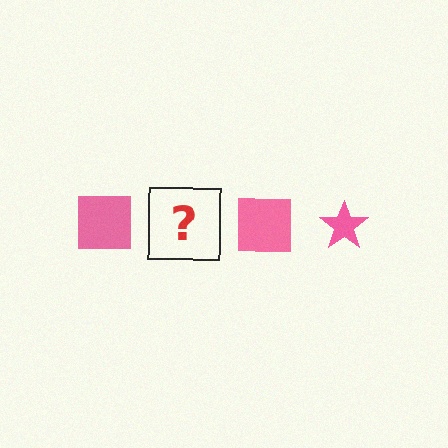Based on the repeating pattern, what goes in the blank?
The blank should be a pink star.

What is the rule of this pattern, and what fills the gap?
The rule is that the pattern cycles through square, star shapes in pink. The gap should be filled with a pink star.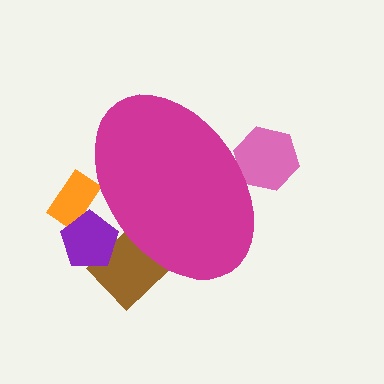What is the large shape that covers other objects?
A magenta ellipse.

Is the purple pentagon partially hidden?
Yes, the purple pentagon is partially hidden behind the magenta ellipse.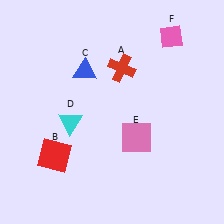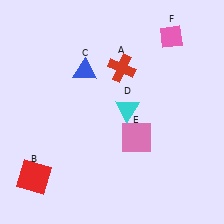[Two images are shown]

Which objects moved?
The objects that moved are: the red square (B), the cyan triangle (D).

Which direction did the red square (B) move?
The red square (B) moved down.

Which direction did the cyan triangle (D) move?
The cyan triangle (D) moved right.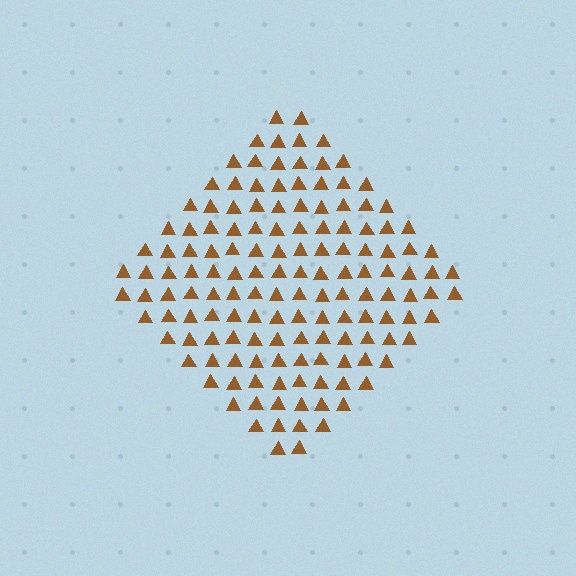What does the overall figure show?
The overall figure shows a diamond.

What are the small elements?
The small elements are triangles.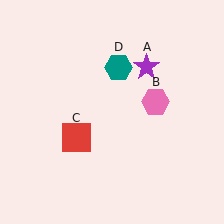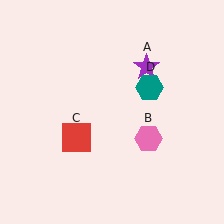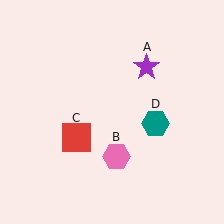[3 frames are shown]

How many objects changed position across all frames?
2 objects changed position: pink hexagon (object B), teal hexagon (object D).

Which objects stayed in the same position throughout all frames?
Purple star (object A) and red square (object C) remained stationary.